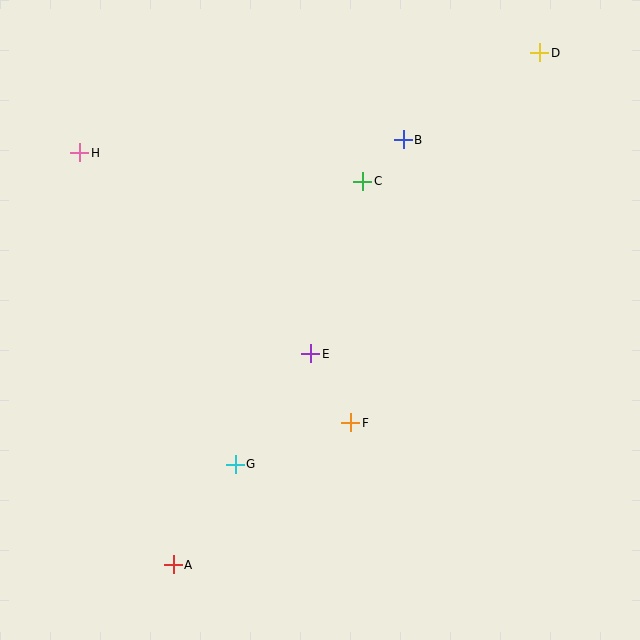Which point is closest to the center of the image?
Point E at (311, 354) is closest to the center.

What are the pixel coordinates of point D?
Point D is at (540, 53).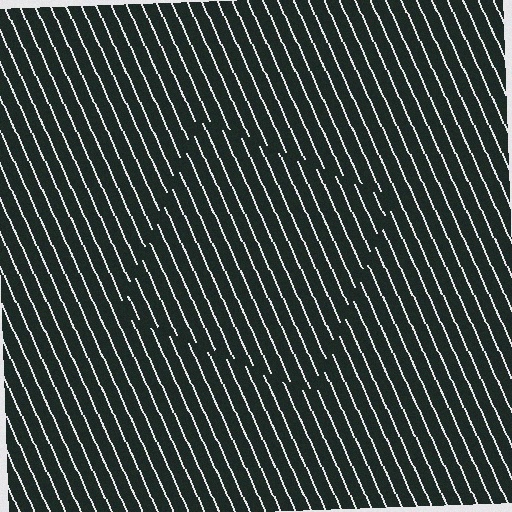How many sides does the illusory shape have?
4 sides — the line-ends trace a square.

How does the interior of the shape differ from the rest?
The interior of the shape contains the same grating, shifted by half a period — the contour is defined by the phase discontinuity where line-ends from the inner and outer gratings abut.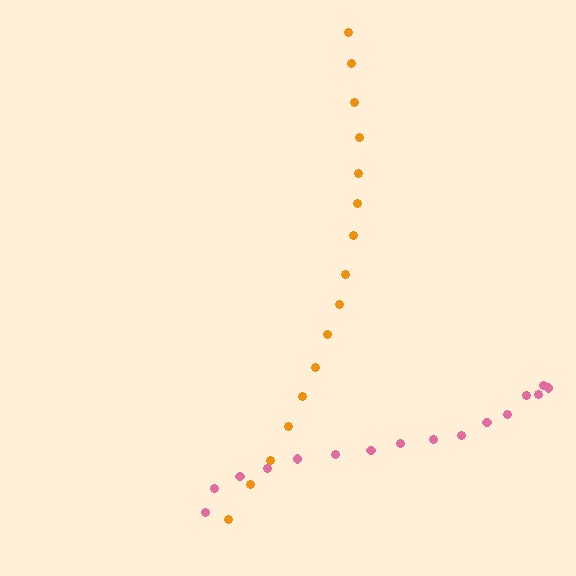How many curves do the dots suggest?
There are 2 distinct paths.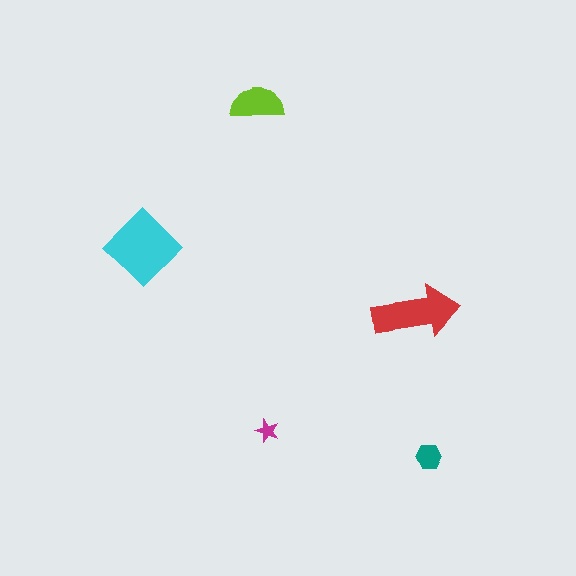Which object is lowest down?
The teal hexagon is bottommost.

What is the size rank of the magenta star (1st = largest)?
5th.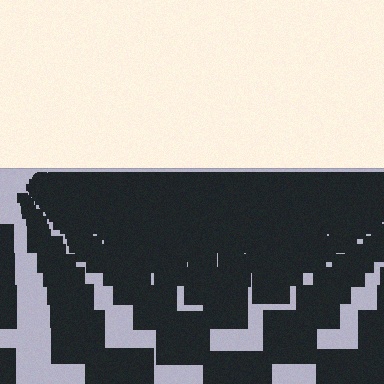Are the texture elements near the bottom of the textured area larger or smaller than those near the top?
Larger. Near the bottom, elements are closer to the viewer and appear at a bigger on-screen size.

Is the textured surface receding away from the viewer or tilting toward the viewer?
The surface is receding away from the viewer. Texture elements get smaller and denser toward the top.